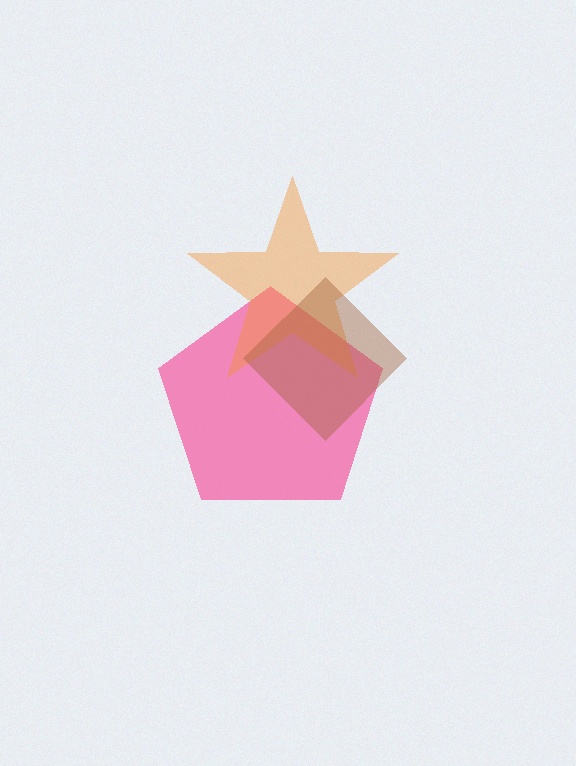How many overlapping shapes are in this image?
There are 3 overlapping shapes in the image.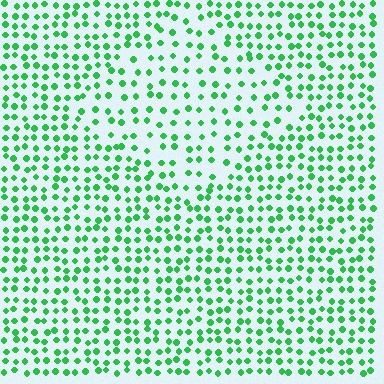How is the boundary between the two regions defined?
The boundary is defined by a change in element density (approximately 1.6x ratio). All elements are the same color, size, and shape.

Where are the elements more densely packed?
The elements are more densely packed outside the diamond boundary.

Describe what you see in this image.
The image contains small green elements arranged at two different densities. A diamond-shaped region is visible where the elements are less densely packed than the surrounding area.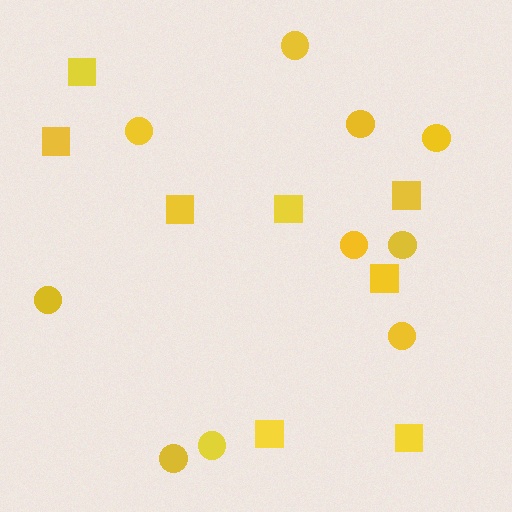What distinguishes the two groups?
There are 2 groups: one group of squares (8) and one group of circles (10).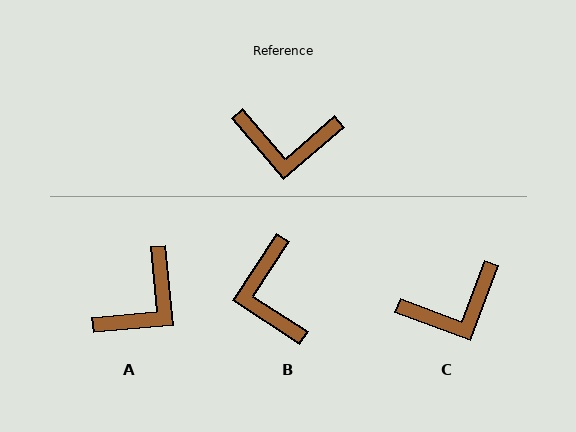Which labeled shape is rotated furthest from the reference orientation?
B, about 74 degrees away.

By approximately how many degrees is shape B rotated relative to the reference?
Approximately 74 degrees clockwise.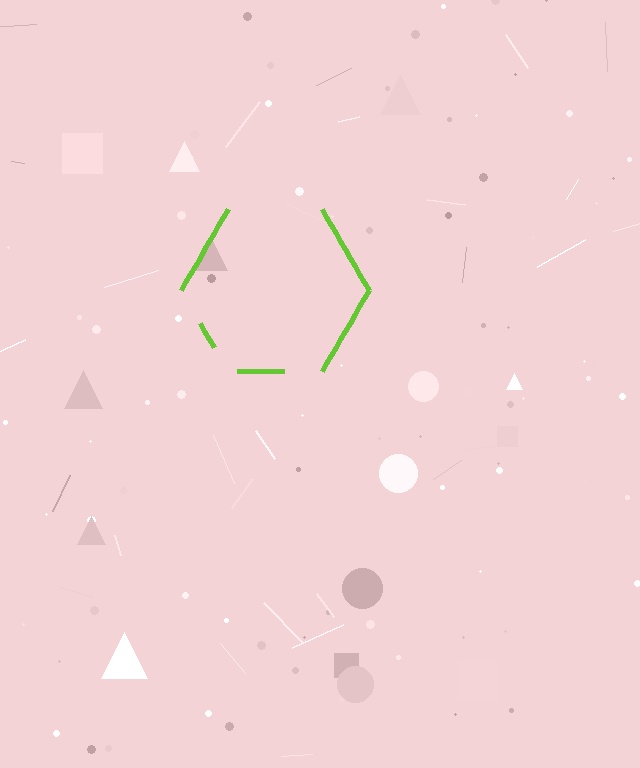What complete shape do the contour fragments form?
The contour fragments form a hexagon.